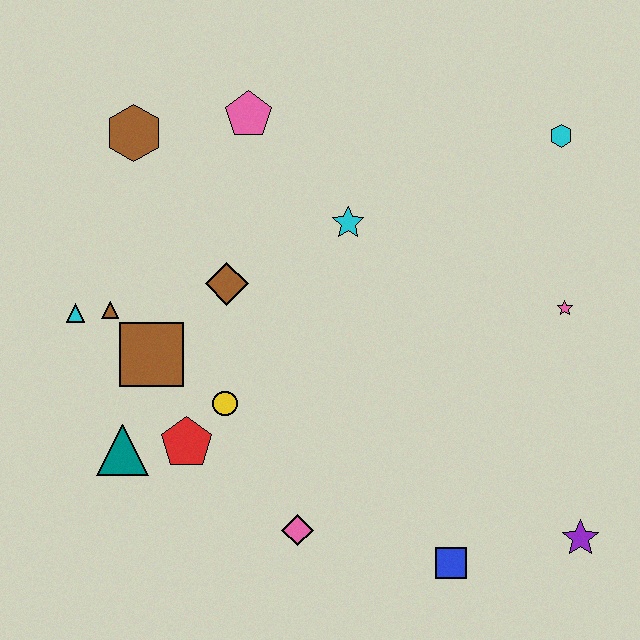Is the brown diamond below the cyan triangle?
No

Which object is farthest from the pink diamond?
The cyan hexagon is farthest from the pink diamond.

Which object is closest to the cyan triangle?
The brown triangle is closest to the cyan triangle.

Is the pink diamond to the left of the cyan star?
Yes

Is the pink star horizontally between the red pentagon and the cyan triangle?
No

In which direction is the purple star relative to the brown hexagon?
The purple star is to the right of the brown hexagon.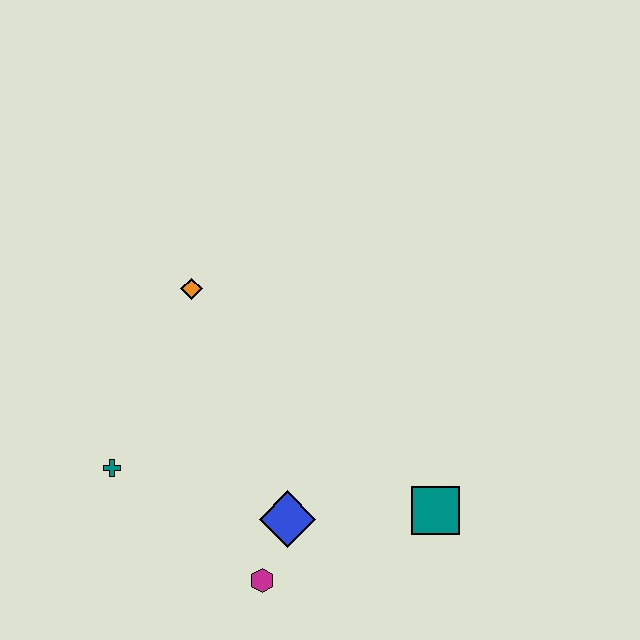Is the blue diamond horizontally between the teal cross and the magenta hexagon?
No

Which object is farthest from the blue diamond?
The orange diamond is farthest from the blue diamond.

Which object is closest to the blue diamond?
The magenta hexagon is closest to the blue diamond.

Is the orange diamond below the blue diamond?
No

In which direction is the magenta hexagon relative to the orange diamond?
The magenta hexagon is below the orange diamond.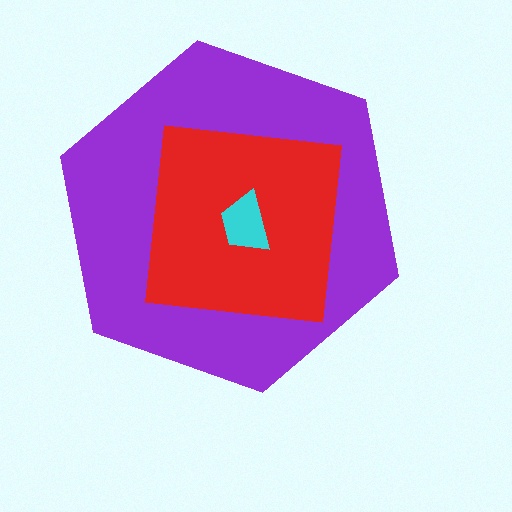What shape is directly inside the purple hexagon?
The red square.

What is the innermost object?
The cyan trapezoid.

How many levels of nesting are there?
3.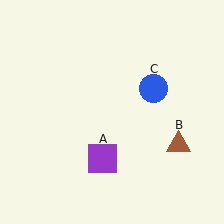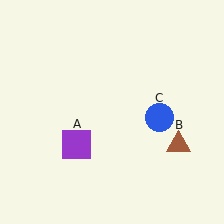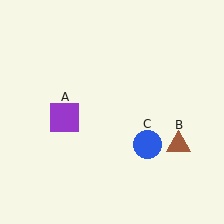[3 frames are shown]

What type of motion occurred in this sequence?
The purple square (object A), blue circle (object C) rotated clockwise around the center of the scene.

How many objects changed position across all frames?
2 objects changed position: purple square (object A), blue circle (object C).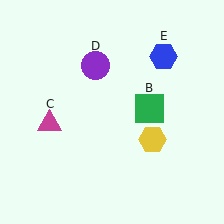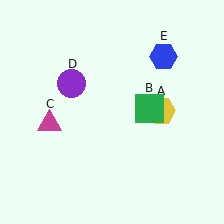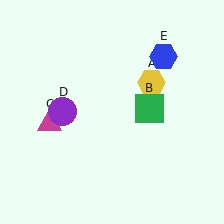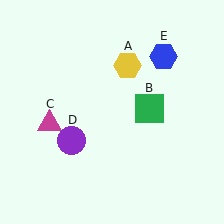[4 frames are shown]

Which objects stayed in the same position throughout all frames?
Green square (object B) and magenta triangle (object C) and blue hexagon (object E) remained stationary.